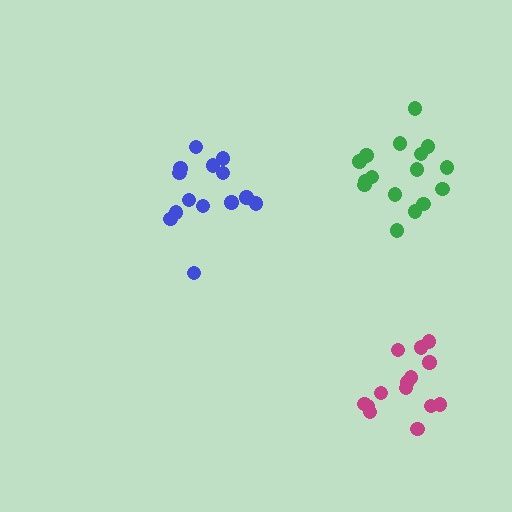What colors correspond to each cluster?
The clusters are colored: blue, magenta, green.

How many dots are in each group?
Group 1: 14 dots, Group 2: 14 dots, Group 3: 16 dots (44 total).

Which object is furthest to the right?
The magenta cluster is rightmost.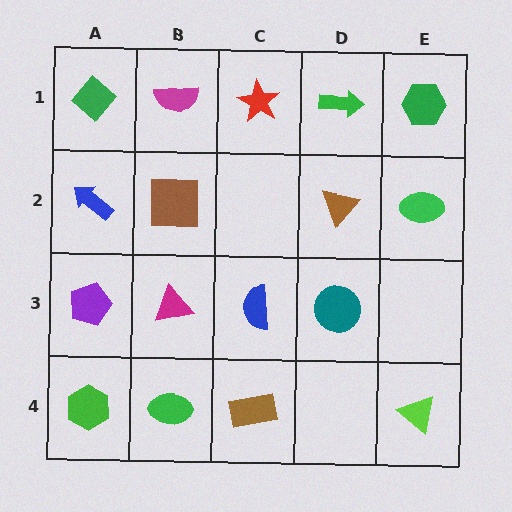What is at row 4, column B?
A green ellipse.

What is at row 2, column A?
A blue arrow.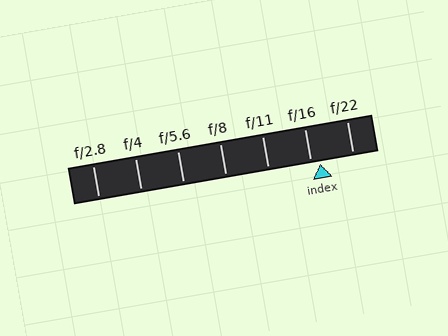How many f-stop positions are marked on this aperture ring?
There are 7 f-stop positions marked.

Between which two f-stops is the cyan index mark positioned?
The index mark is between f/16 and f/22.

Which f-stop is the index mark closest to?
The index mark is closest to f/16.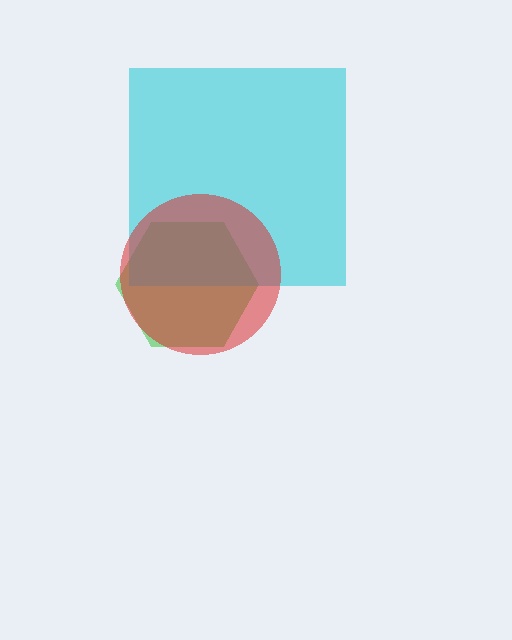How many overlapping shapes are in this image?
There are 3 overlapping shapes in the image.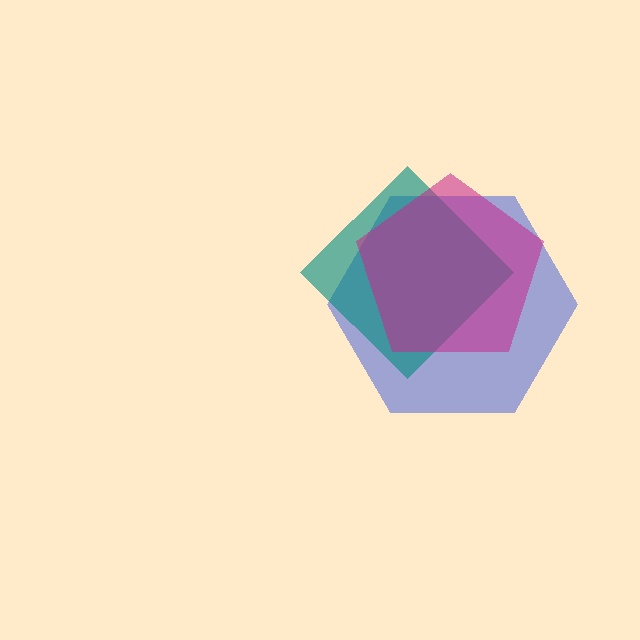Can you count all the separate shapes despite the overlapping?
Yes, there are 3 separate shapes.